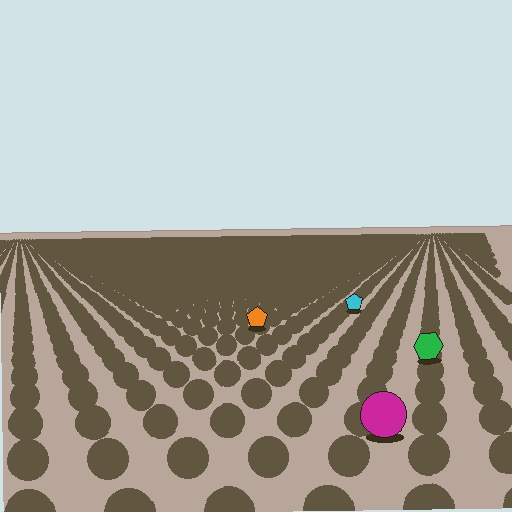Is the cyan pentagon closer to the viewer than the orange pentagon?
No. The orange pentagon is closer — you can tell from the texture gradient: the ground texture is coarser near it.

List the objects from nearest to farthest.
From nearest to farthest: the magenta circle, the green hexagon, the orange pentagon, the cyan pentagon.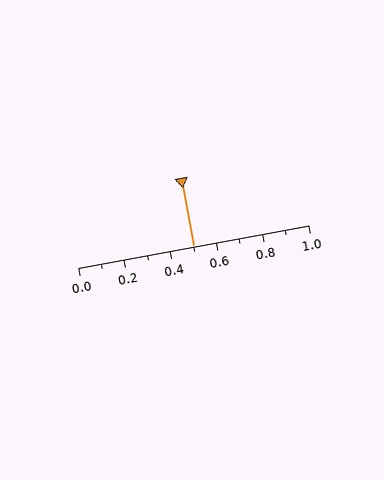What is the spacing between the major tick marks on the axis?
The major ticks are spaced 0.2 apart.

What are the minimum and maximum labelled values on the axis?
The axis runs from 0.0 to 1.0.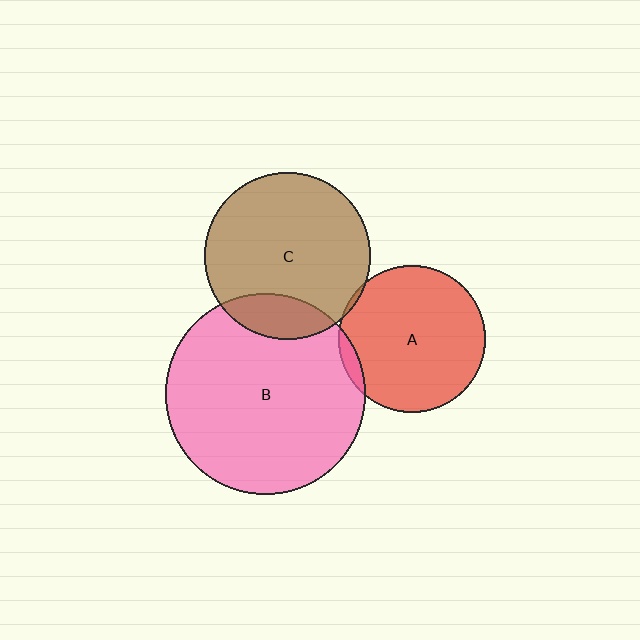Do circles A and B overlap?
Yes.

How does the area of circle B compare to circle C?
Approximately 1.4 times.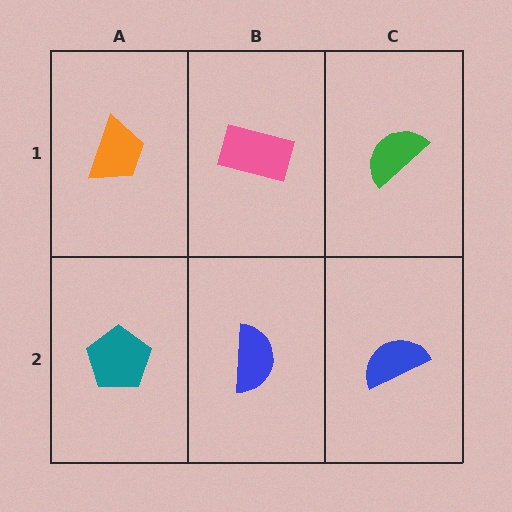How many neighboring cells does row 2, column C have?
2.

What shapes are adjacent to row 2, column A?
An orange trapezoid (row 1, column A), a blue semicircle (row 2, column B).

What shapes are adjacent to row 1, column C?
A blue semicircle (row 2, column C), a pink rectangle (row 1, column B).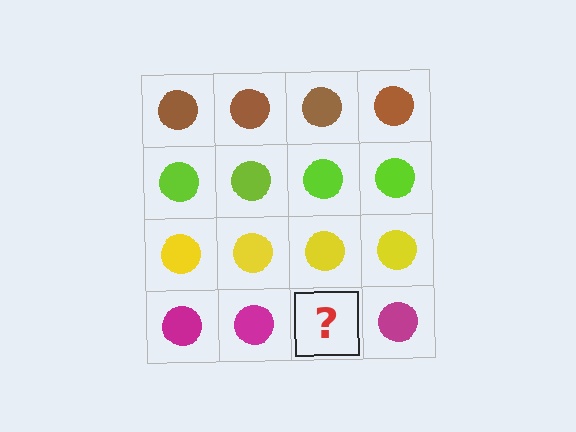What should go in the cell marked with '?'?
The missing cell should contain a magenta circle.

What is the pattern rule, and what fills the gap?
The rule is that each row has a consistent color. The gap should be filled with a magenta circle.